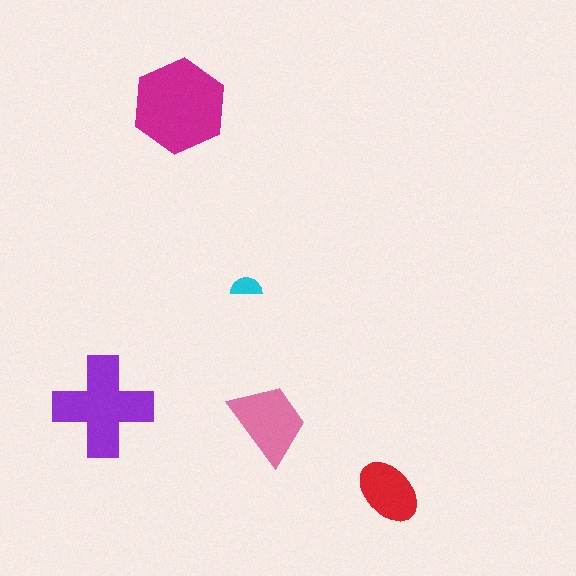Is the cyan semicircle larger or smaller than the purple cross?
Smaller.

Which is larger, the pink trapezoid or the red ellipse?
The pink trapezoid.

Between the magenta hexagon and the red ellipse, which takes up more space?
The magenta hexagon.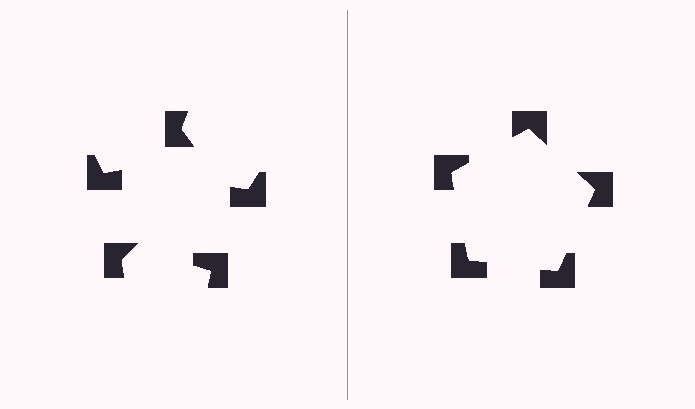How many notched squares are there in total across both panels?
10 — 5 on each side.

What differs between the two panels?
The notched squares are positioned identically on both sides; only the wedge orientations differ. On the right they align to a pentagon; on the left they are misaligned.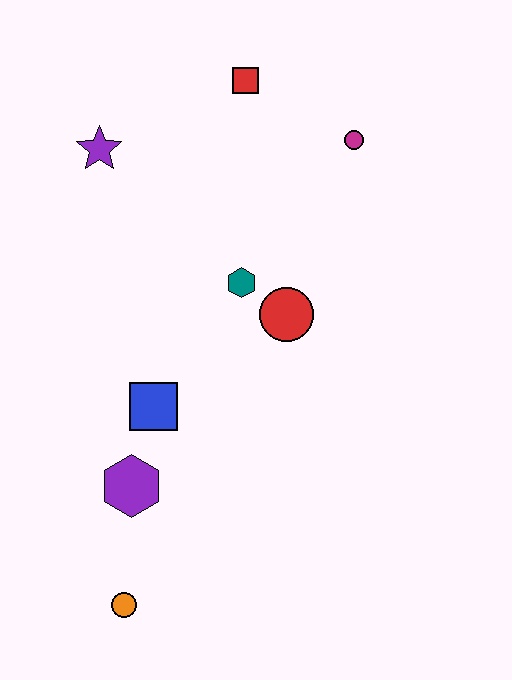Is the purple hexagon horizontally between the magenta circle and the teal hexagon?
No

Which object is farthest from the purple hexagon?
The red square is farthest from the purple hexagon.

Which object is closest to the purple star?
The red square is closest to the purple star.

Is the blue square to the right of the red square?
No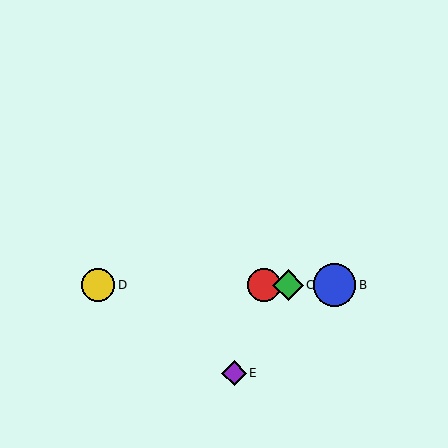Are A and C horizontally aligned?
Yes, both are at y≈285.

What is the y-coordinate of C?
Object C is at y≈285.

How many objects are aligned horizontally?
4 objects (A, B, C, D) are aligned horizontally.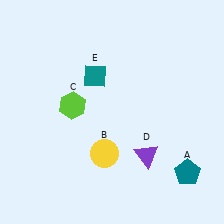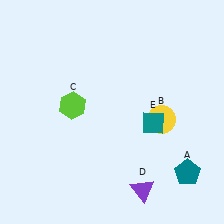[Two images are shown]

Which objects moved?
The objects that moved are: the yellow circle (B), the purple triangle (D), the teal diamond (E).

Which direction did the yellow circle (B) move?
The yellow circle (B) moved right.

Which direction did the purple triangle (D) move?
The purple triangle (D) moved down.